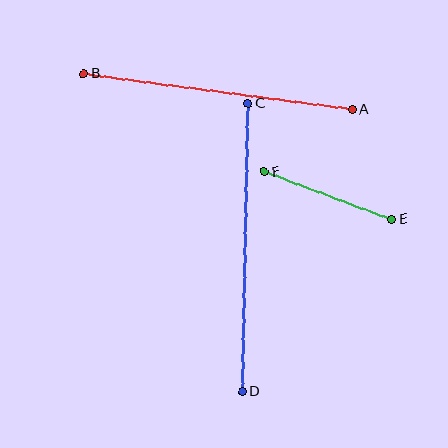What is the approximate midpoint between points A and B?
The midpoint is at approximately (218, 92) pixels.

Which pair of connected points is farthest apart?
Points C and D are farthest apart.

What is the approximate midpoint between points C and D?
The midpoint is at approximately (245, 248) pixels.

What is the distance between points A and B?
The distance is approximately 271 pixels.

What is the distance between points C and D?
The distance is approximately 288 pixels.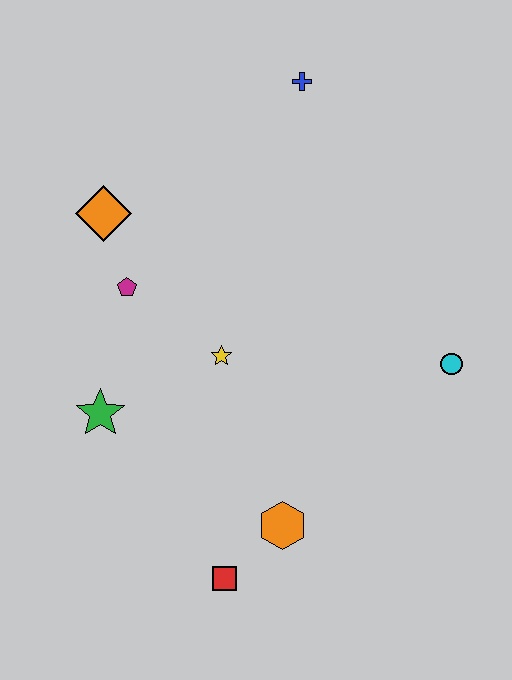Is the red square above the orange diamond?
No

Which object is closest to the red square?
The orange hexagon is closest to the red square.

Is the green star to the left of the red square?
Yes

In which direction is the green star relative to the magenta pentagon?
The green star is below the magenta pentagon.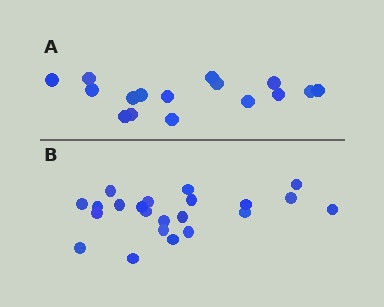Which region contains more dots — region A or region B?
Region B (the bottom region) has more dots.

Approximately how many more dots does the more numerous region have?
Region B has about 6 more dots than region A.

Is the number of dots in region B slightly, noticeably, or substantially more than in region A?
Region B has noticeably more, but not dramatically so. The ratio is roughly 1.4 to 1.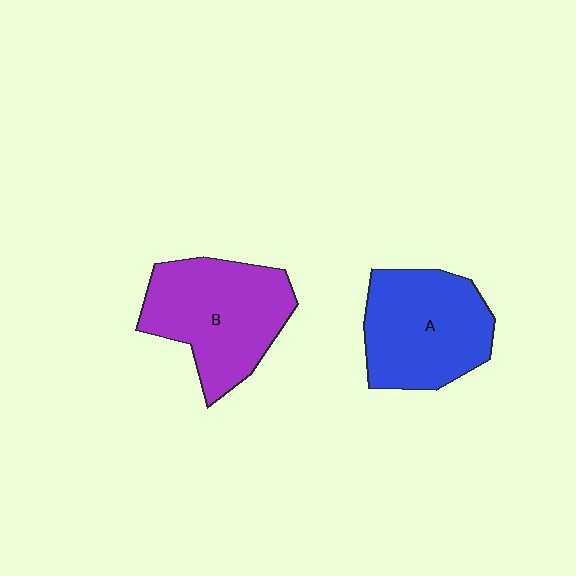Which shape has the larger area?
Shape B (purple).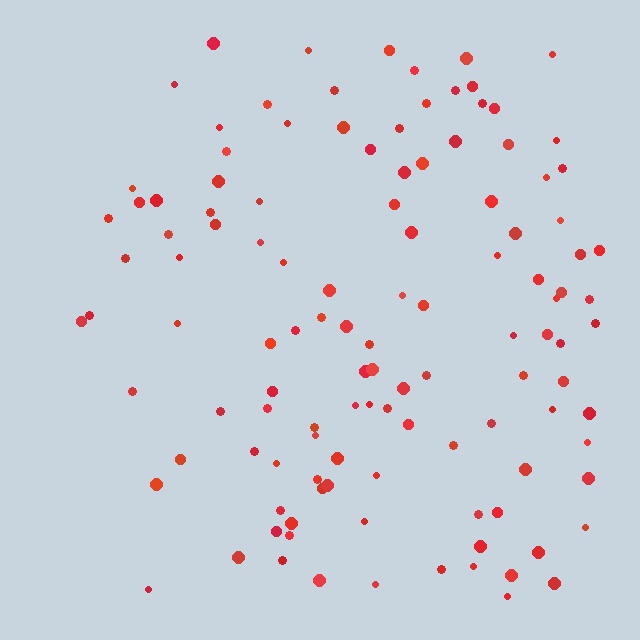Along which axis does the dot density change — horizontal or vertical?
Horizontal.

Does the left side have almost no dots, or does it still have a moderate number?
Still a moderate number, just noticeably fewer than the right.